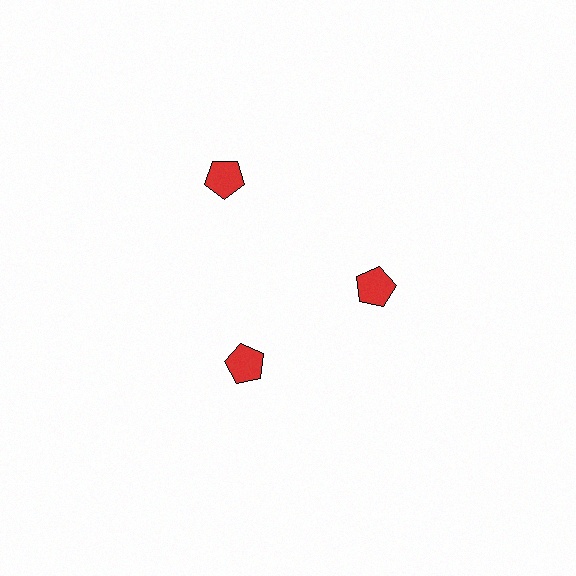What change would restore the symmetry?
The symmetry would be restored by moving it inward, back onto the ring so that all 3 pentagons sit at equal angles and equal distance from the center.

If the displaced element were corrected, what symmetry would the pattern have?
It would have 3-fold rotational symmetry — the pattern would map onto itself every 120 degrees.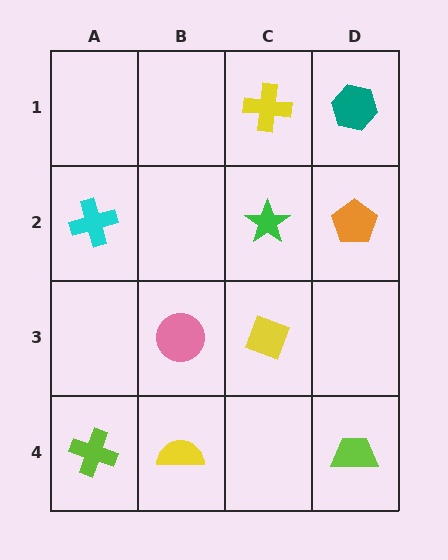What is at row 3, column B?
A pink circle.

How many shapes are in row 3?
2 shapes.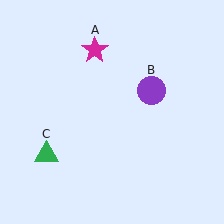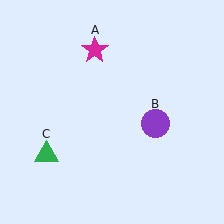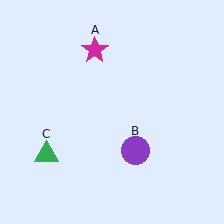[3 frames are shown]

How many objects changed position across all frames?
1 object changed position: purple circle (object B).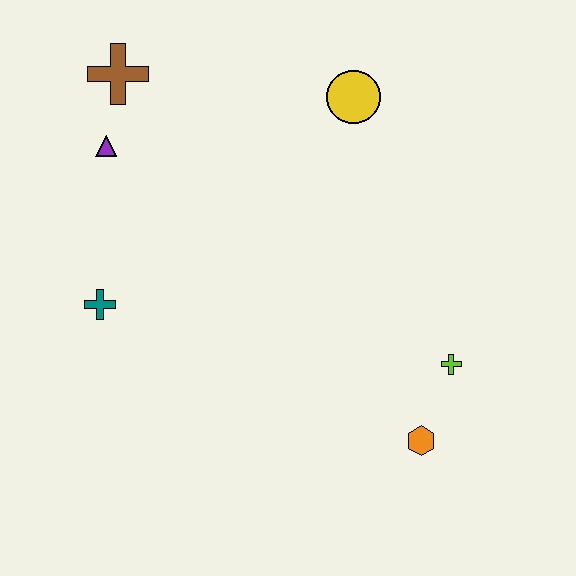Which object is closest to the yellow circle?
The brown cross is closest to the yellow circle.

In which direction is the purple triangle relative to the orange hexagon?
The purple triangle is to the left of the orange hexagon.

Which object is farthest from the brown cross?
The orange hexagon is farthest from the brown cross.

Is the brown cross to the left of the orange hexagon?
Yes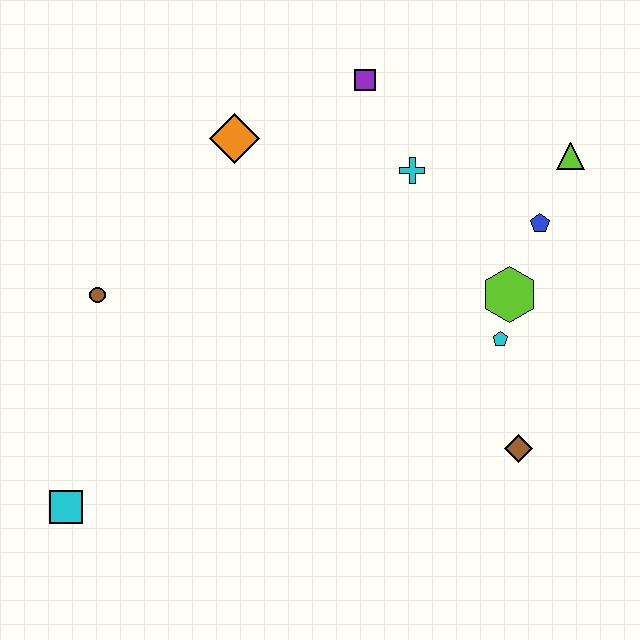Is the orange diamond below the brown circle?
No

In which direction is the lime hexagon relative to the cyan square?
The lime hexagon is to the right of the cyan square.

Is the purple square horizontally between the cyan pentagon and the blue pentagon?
No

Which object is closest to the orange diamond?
The purple square is closest to the orange diamond.